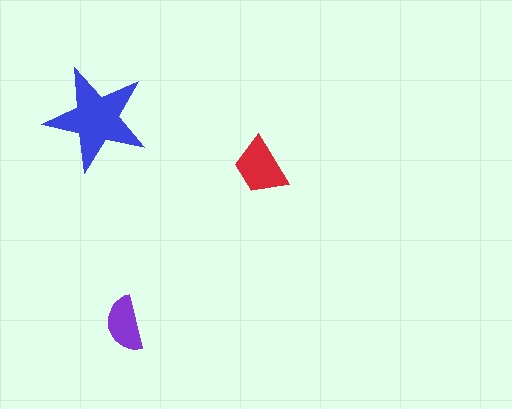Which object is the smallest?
The purple semicircle.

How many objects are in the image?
There are 3 objects in the image.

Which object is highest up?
The blue star is topmost.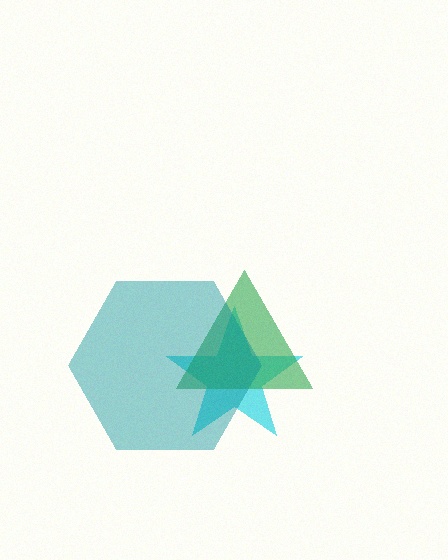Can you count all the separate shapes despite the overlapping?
Yes, there are 3 separate shapes.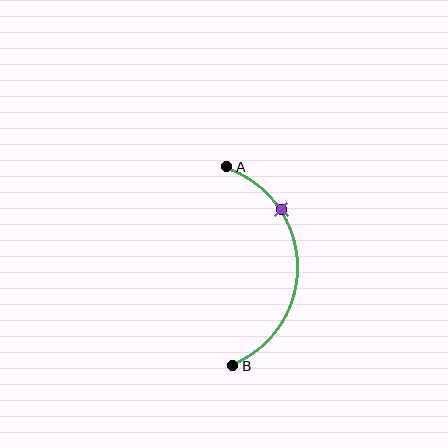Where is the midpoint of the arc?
The arc midpoint is the point on the curve farthest from the straight line joining A and B. It sits to the right of that line.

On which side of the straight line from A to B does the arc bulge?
The arc bulges to the right of the straight line connecting A and B.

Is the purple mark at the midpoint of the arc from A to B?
No. The purple mark lies on the arc but is closer to endpoint A. The arc midpoint would be at the point on the curve equidistant along the arc from both A and B.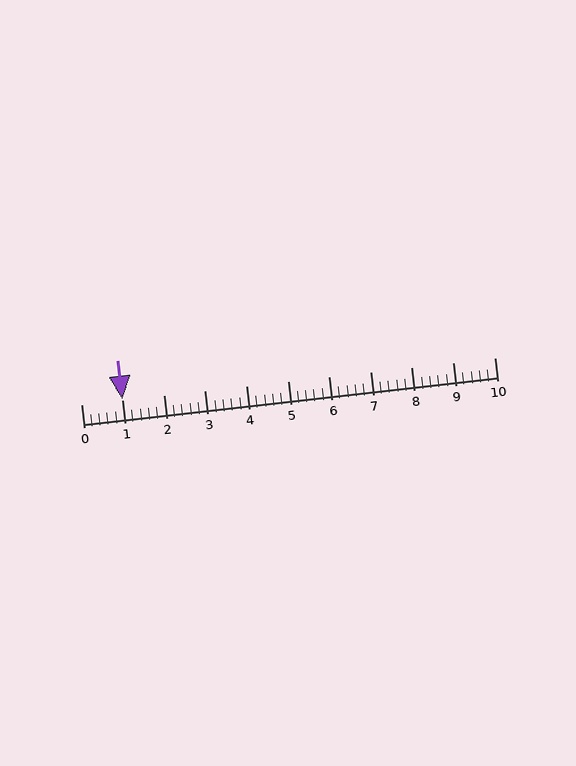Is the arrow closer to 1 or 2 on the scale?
The arrow is closer to 1.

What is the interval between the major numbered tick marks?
The major tick marks are spaced 1 units apart.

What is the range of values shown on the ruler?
The ruler shows values from 0 to 10.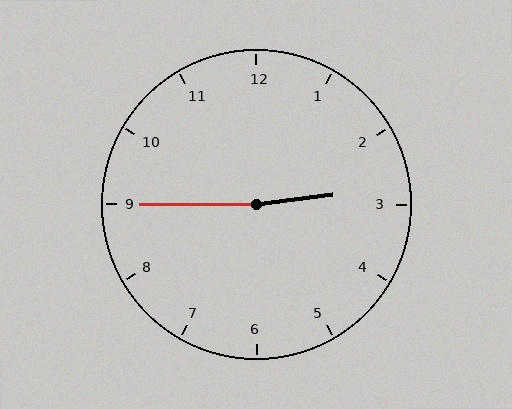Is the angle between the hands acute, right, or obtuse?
It is obtuse.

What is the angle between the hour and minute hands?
Approximately 172 degrees.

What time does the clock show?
2:45.